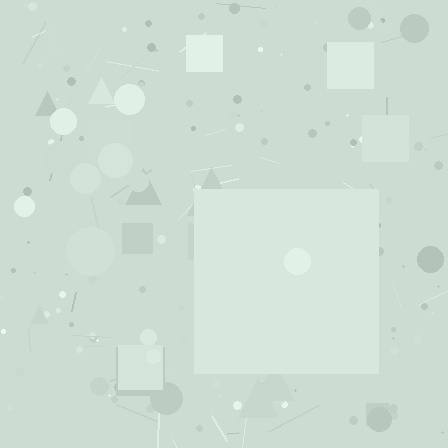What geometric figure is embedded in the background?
A square is embedded in the background.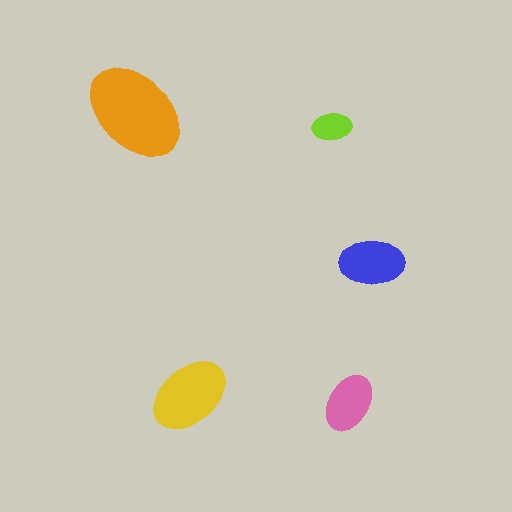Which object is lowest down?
The pink ellipse is bottommost.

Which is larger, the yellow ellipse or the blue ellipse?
The yellow one.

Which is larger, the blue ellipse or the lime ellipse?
The blue one.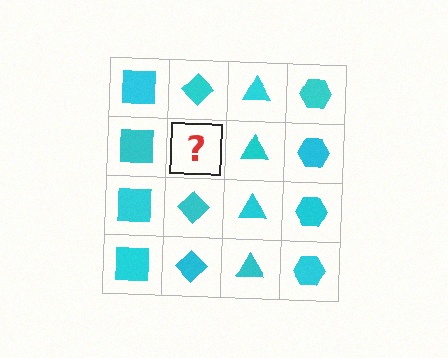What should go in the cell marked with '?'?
The missing cell should contain a cyan diamond.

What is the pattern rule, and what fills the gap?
The rule is that each column has a consistent shape. The gap should be filled with a cyan diamond.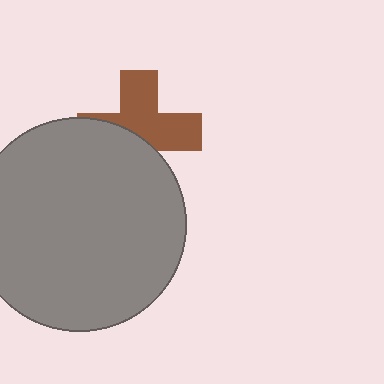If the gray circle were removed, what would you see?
You would see the complete brown cross.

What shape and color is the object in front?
The object in front is a gray circle.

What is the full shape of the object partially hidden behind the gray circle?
The partially hidden object is a brown cross.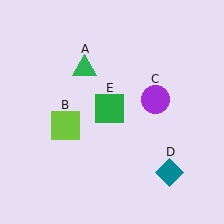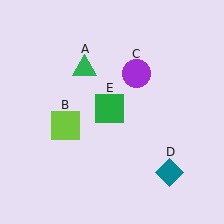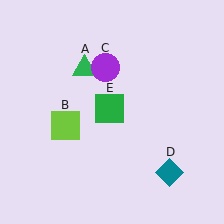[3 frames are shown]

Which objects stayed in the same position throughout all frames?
Green triangle (object A) and lime square (object B) and teal diamond (object D) and green square (object E) remained stationary.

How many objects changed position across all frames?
1 object changed position: purple circle (object C).